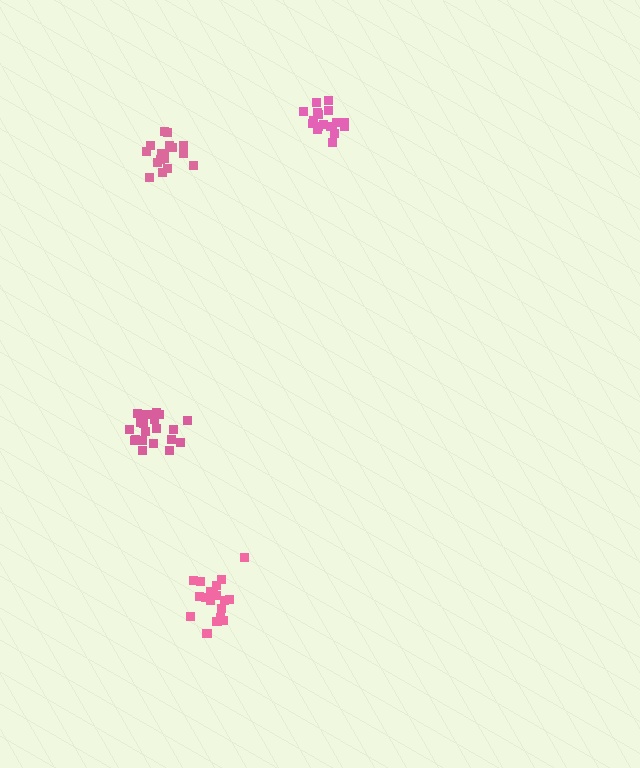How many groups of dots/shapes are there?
There are 4 groups.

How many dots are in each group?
Group 1: 18 dots, Group 2: 21 dots, Group 3: 19 dots, Group 4: 19 dots (77 total).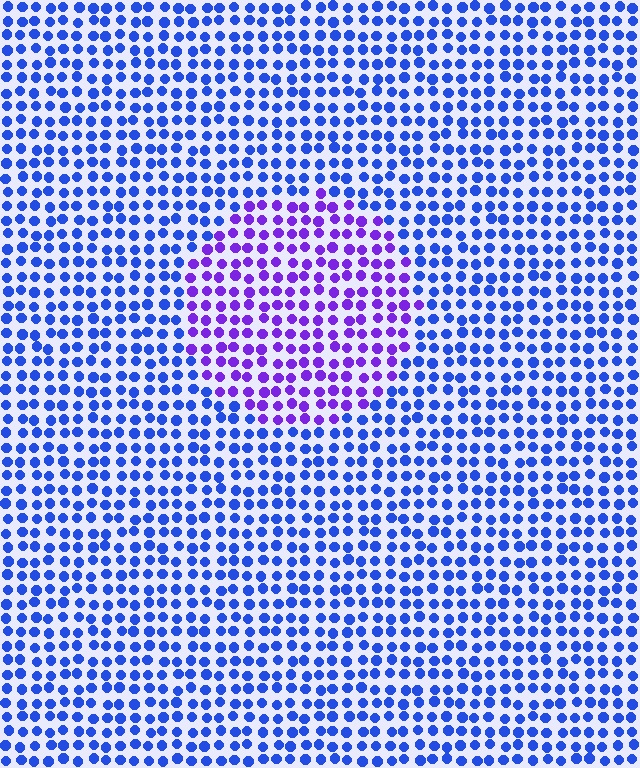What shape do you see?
I see a circle.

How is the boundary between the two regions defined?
The boundary is defined purely by a slight shift in hue (about 41 degrees). Spacing, size, and orientation are identical on both sides.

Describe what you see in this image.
The image is filled with small blue elements in a uniform arrangement. A circle-shaped region is visible where the elements are tinted to a slightly different hue, forming a subtle color boundary.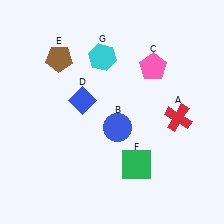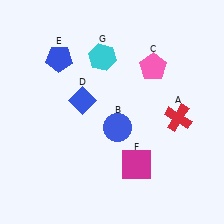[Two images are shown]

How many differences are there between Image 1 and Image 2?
There are 2 differences between the two images.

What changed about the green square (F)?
In Image 1, F is green. In Image 2, it changed to magenta.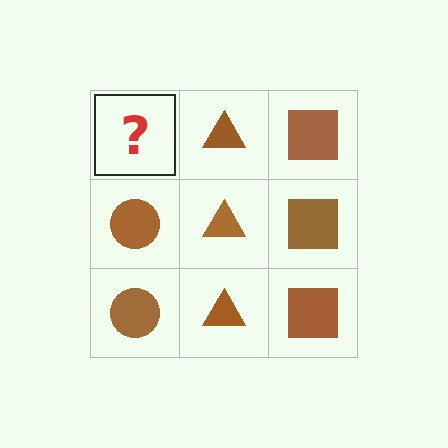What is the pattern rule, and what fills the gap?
The rule is that each column has a consistent shape. The gap should be filled with a brown circle.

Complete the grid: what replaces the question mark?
The question mark should be replaced with a brown circle.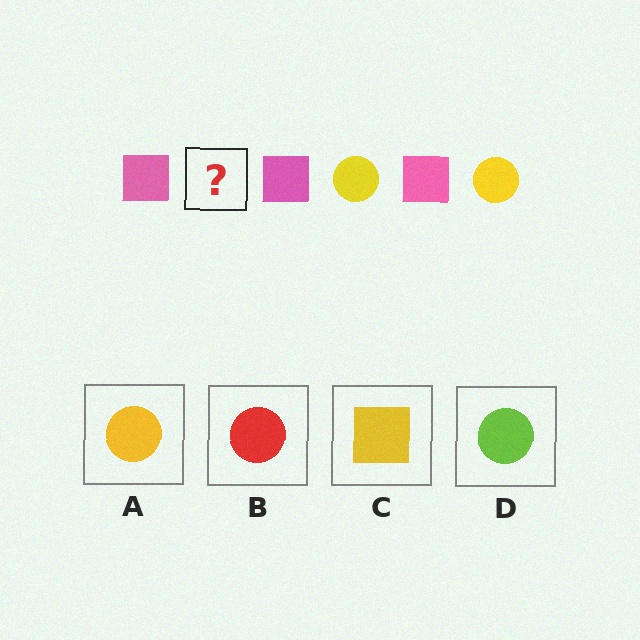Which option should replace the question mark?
Option A.